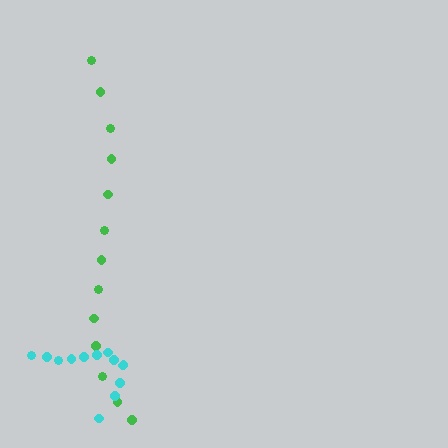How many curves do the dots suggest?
There are 2 distinct paths.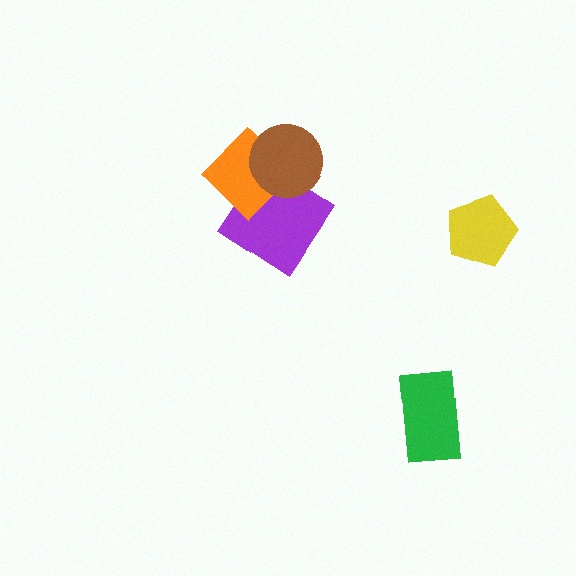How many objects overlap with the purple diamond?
2 objects overlap with the purple diamond.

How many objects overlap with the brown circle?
2 objects overlap with the brown circle.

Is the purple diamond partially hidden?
Yes, it is partially covered by another shape.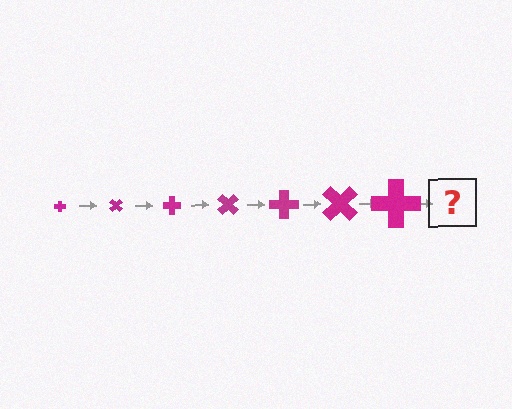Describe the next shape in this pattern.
It should be a cross, larger than the previous one and rotated 315 degrees from the start.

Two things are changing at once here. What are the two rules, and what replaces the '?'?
The two rules are that the cross grows larger each step and it rotates 45 degrees each step. The '?' should be a cross, larger than the previous one and rotated 315 degrees from the start.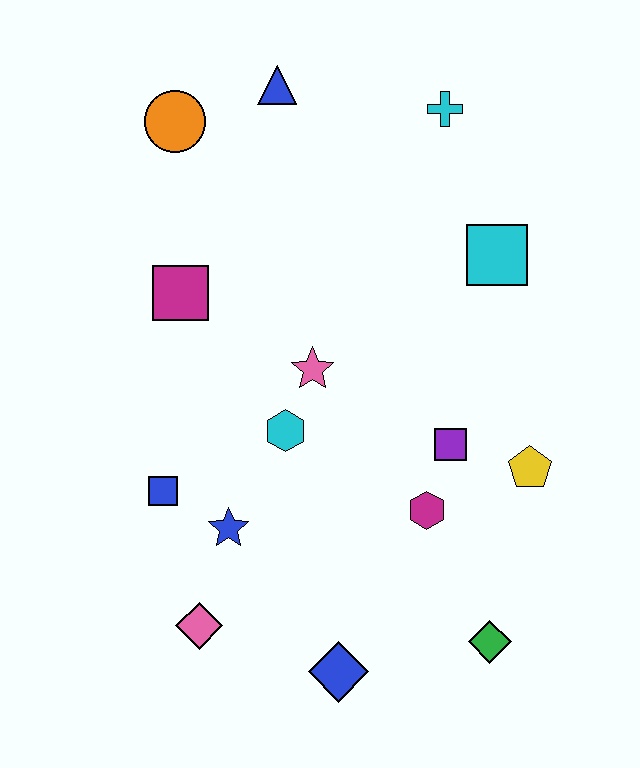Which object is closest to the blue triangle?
The orange circle is closest to the blue triangle.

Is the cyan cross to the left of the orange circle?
No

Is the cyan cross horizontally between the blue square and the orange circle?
No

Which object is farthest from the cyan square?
The pink diamond is farthest from the cyan square.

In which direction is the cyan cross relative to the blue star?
The cyan cross is above the blue star.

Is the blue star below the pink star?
Yes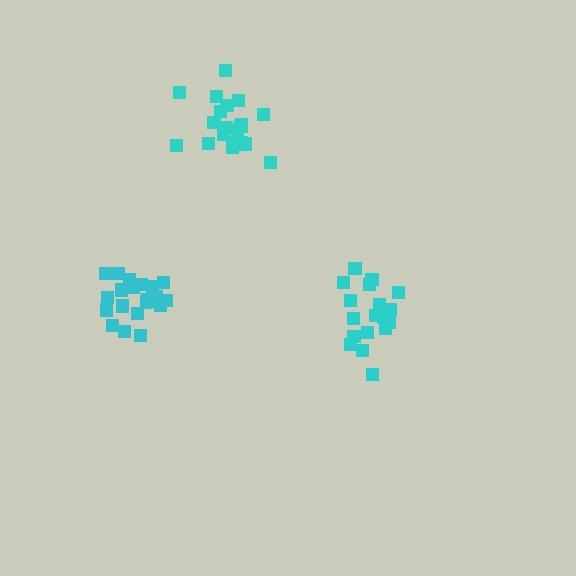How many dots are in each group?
Group 1: 20 dots, Group 2: 21 dots, Group 3: 21 dots (62 total).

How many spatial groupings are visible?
There are 3 spatial groupings.